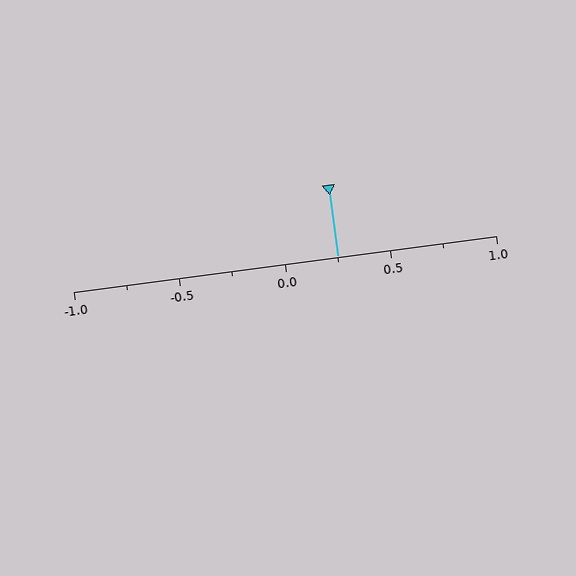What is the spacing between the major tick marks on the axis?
The major ticks are spaced 0.5 apart.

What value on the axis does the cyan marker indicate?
The marker indicates approximately 0.25.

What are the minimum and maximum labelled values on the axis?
The axis runs from -1.0 to 1.0.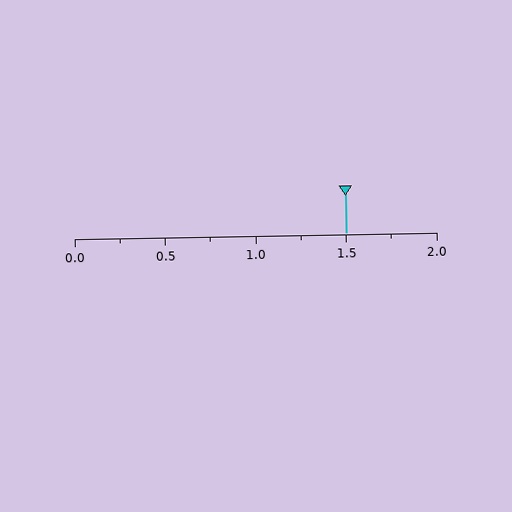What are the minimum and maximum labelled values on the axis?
The axis runs from 0.0 to 2.0.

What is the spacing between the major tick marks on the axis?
The major ticks are spaced 0.5 apart.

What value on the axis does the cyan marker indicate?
The marker indicates approximately 1.5.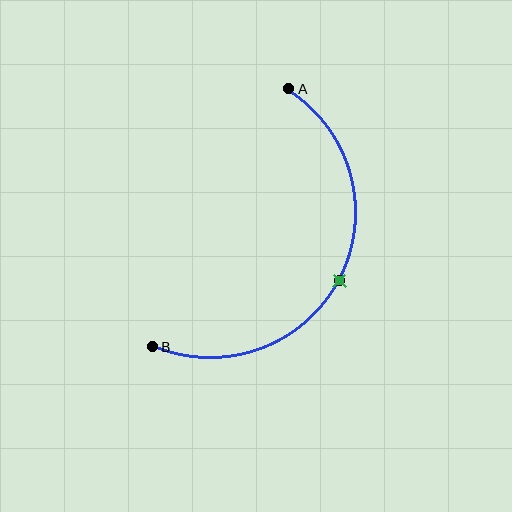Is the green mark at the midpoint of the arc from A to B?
Yes. The green mark lies on the arc at equal arc-length from both A and B — it is the arc midpoint.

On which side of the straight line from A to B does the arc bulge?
The arc bulges to the right of the straight line connecting A and B.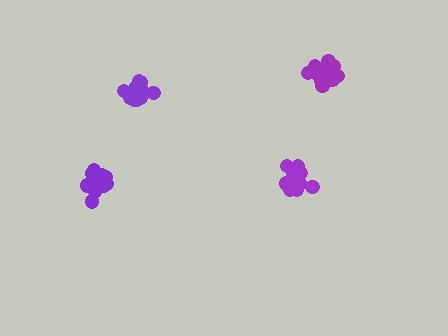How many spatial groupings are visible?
There are 4 spatial groupings.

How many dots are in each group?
Group 1: 14 dots, Group 2: 17 dots, Group 3: 16 dots, Group 4: 14 dots (61 total).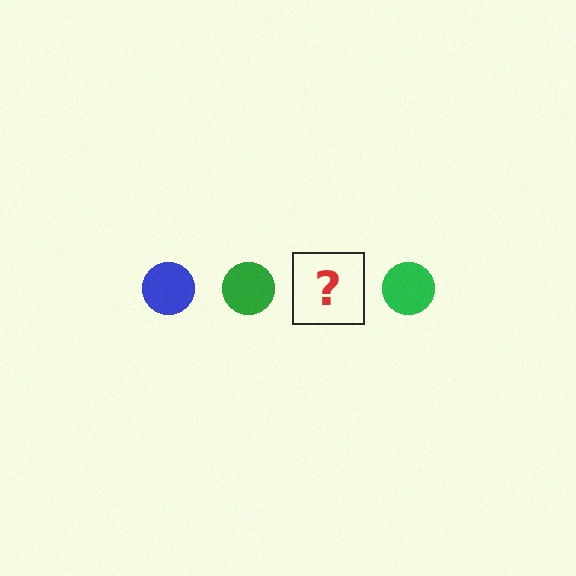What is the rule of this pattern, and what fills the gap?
The rule is that the pattern cycles through blue, green circles. The gap should be filled with a blue circle.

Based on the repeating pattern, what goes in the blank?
The blank should be a blue circle.